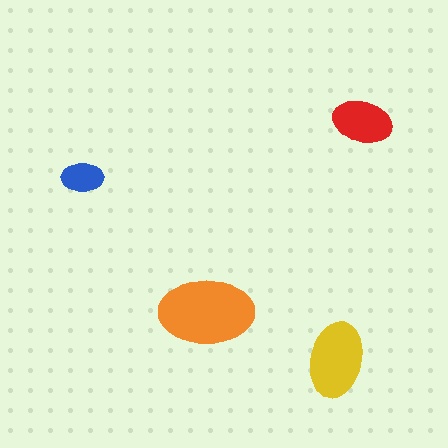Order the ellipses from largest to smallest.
the orange one, the yellow one, the red one, the blue one.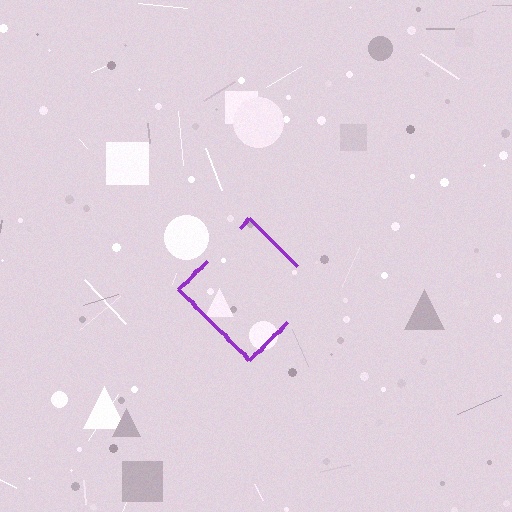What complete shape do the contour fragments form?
The contour fragments form a diamond.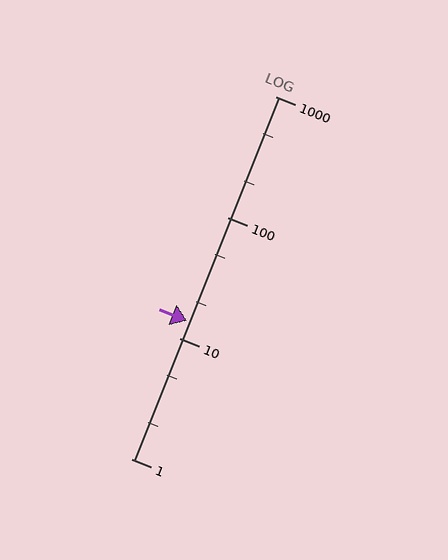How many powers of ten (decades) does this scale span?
The scale spans 3 decades, from 1 to 1000.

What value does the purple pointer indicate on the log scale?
The pointer indicates approximately 14.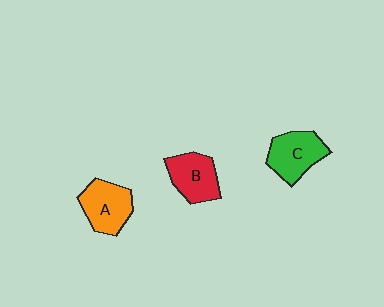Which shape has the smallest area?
Shape B (red).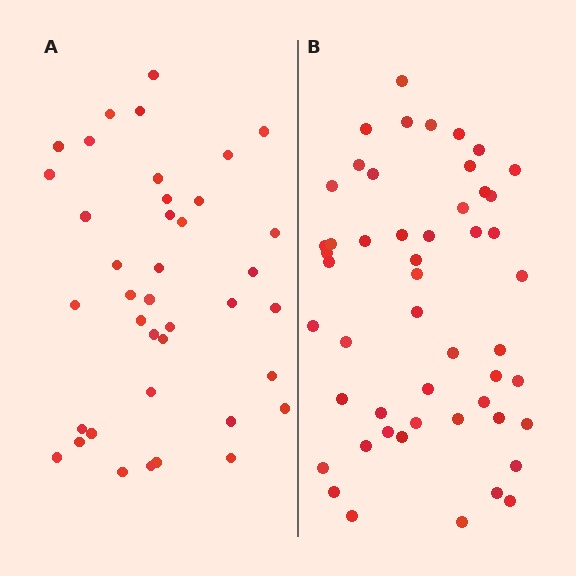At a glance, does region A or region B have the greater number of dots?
Region B (the right region) has more dots.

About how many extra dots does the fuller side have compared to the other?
Region B has roughly 12 or so more dots than region A.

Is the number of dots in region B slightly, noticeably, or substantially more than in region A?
Region B has noticeably more, but not dramatically so. The ratio is roughly 1.3 to 1.